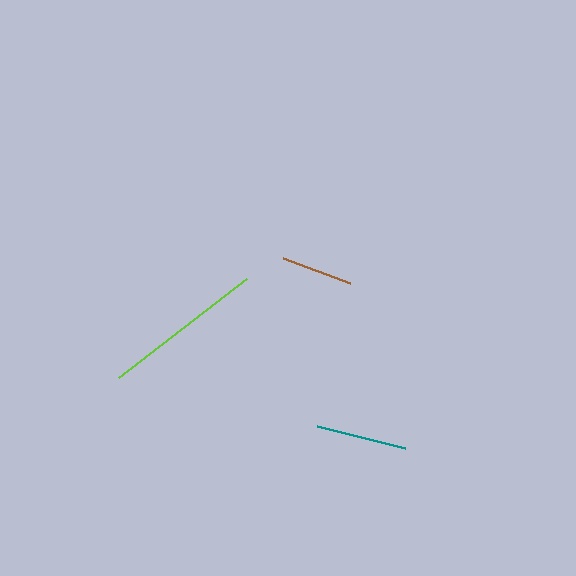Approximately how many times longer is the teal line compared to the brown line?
The teal line is approximately 1.3 times the length of the brown line.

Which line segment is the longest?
The lime line is the longest at approximately 162 pixels.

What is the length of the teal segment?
The teal segment is approximately 91 pixels long.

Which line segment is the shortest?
The brown line is the shortest at approximately 71 pixels.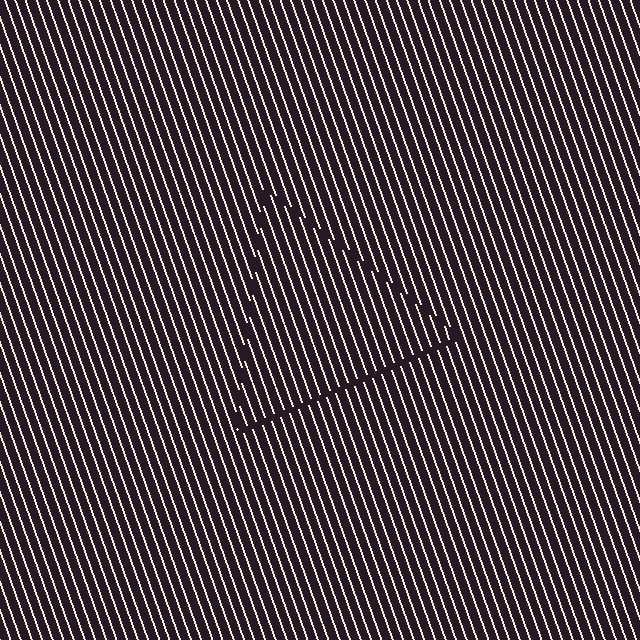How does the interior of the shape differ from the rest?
The interior of the shape contains the same grating, shifted by half a period — the contour is defined by the phase discontinuity where line-ends from the inner and outer gratings abut.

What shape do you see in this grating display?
An illusory triangle. The interior of the shape contains the same grating, shifted by half a period — the contour is defined by the phase discontinuity where line-ends from the inner and outer gratings abut.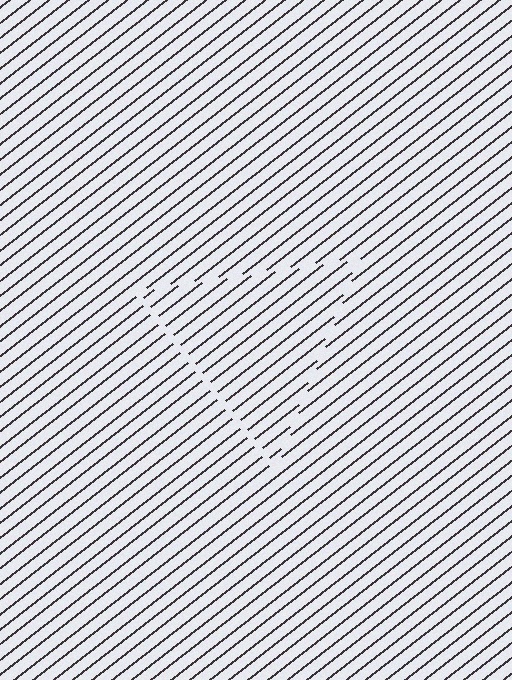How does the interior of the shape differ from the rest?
The interior of the shape contains the same grating, shifted by half a period — the contour is defined by the phase discontinuity where line-ends from the inner and outer gratings abut.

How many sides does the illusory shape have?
3 sides — the line-ends trace a triangle.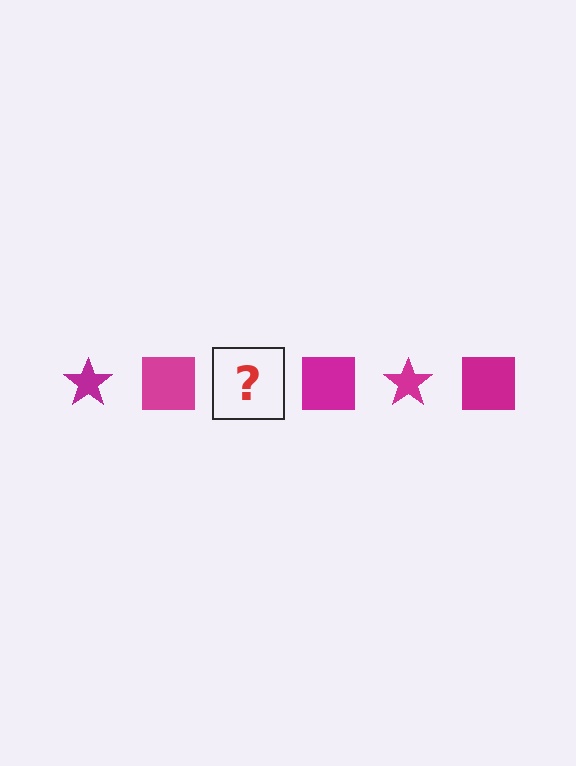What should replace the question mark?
The question mark should be replaced with a magenta star.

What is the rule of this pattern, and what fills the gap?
The rule is that the pattern cycles through star, square shapes in magenta. The gap should be filled with a magenta star.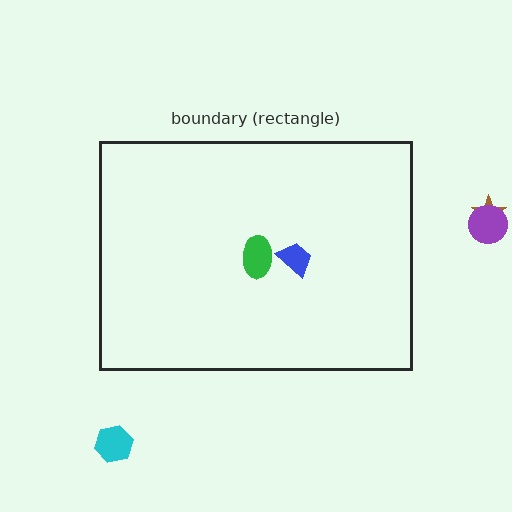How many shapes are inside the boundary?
2 inside, 3 outside.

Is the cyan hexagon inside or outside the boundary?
Outside.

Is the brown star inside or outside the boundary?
Outside.